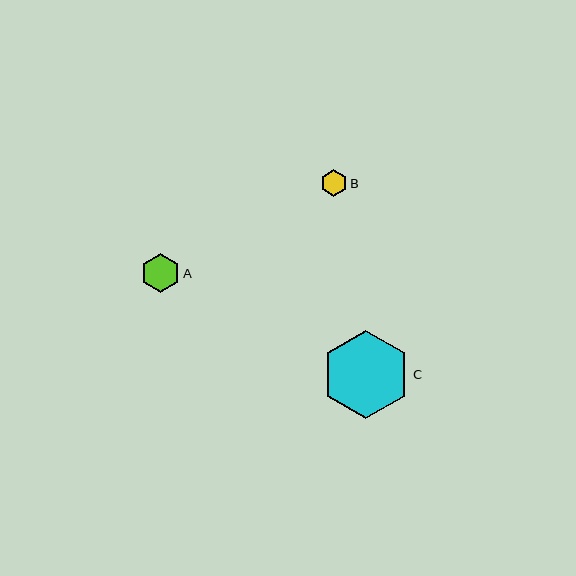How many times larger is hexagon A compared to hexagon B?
Hexagon A is approximately 1.5 times the size of hexagon B.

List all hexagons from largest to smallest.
From largest to smallest: C, A, B.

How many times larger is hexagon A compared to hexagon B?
Hexagon A is approximately 1.5 times the size of hexagon B.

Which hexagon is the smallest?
Hexagon B is the smallest with a size of approximately 26 pixels.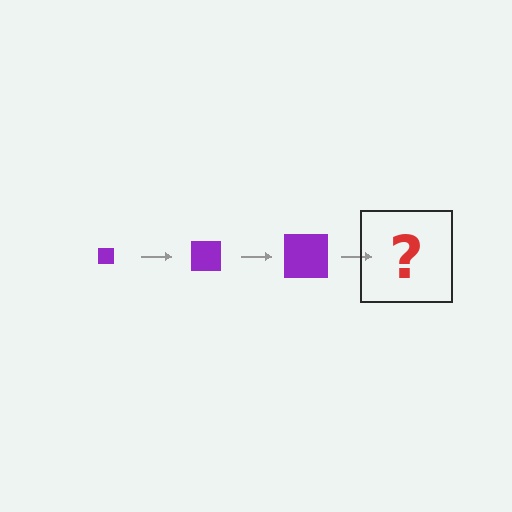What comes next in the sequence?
The next element should be a purple square, larger than the previous one.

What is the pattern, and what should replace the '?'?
The pattern is that the square gets progressively larger each step. The '?' should be a purple square, larger than the previous one.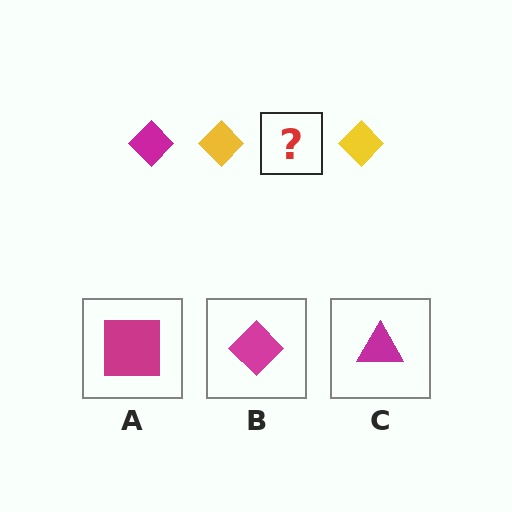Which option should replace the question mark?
Option B.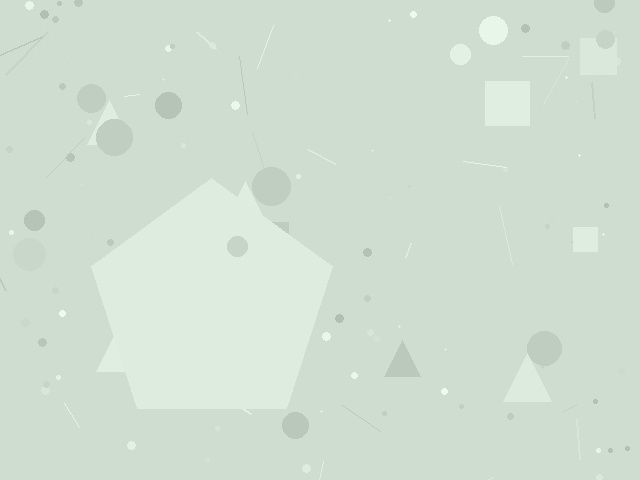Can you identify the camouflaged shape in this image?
The camouflaged shape is a pentagon.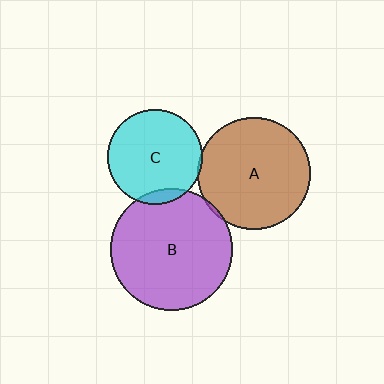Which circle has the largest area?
Circle B (purple).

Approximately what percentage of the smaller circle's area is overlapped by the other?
Approximately 5%.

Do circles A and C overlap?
Yes.